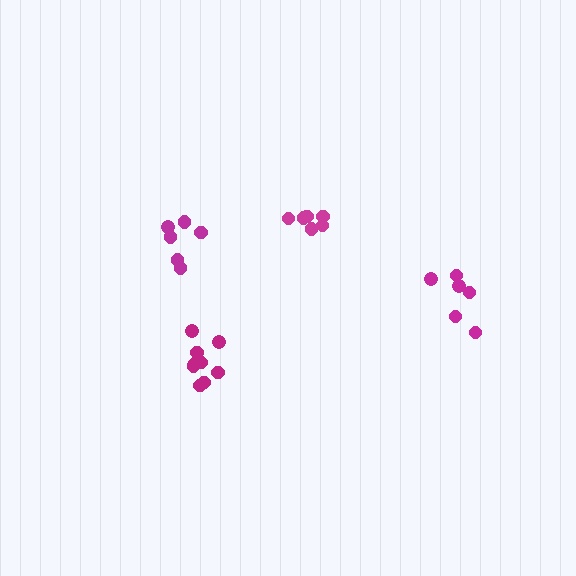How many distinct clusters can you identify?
There are 4 distinct clusters.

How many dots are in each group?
Group 1: 6 dots, Group 2: 6 dots, Group 3: 9 dots, Group 4: 6 dots (27 total).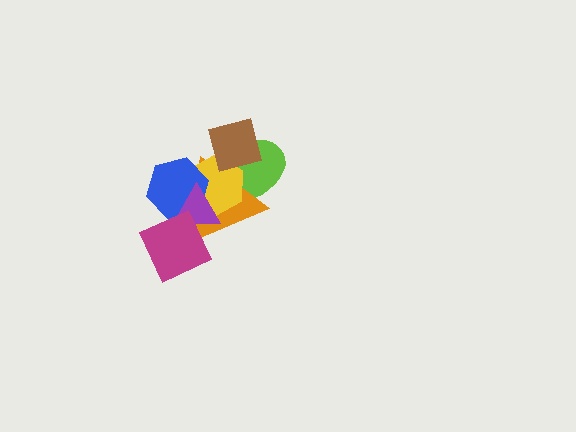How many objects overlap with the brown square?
3 objects overlap with the brown square.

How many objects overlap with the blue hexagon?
5 objects overlap with the blue hexagon.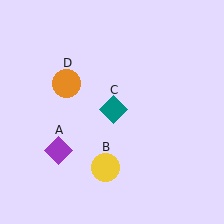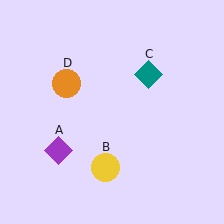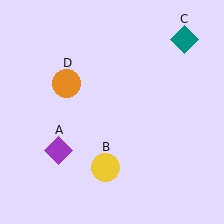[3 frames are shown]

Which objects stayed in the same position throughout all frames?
Purple diamond (object A) and yellow circle (object B) and orange circle (object D) remained stationary.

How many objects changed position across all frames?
1 object changed position: teal diamond (object C).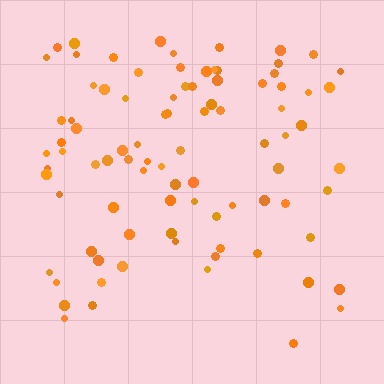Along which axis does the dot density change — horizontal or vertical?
Vertical.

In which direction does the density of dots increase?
From bottom to top, with the top side densest.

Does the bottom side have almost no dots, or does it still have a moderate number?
Still a moderate number, just noticeably fewer than the top.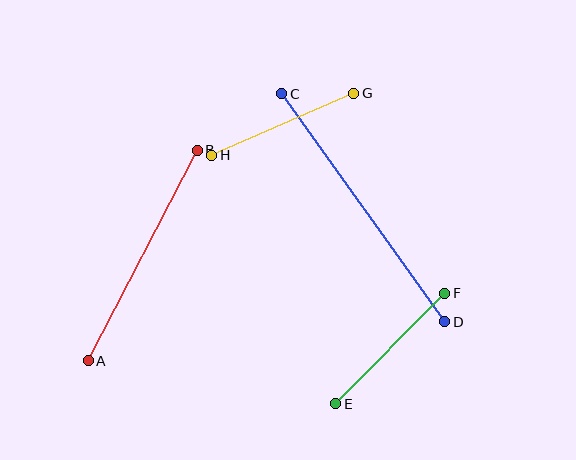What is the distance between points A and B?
The distance is approximately 237 pixels.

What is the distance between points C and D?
The distance is approximately 280 pixels.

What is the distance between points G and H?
The distance is approximately 155 pixels.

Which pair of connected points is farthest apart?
Points C and D are farthest apart.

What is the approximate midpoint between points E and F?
The midpoint is at approximately (390, 349) pixels.